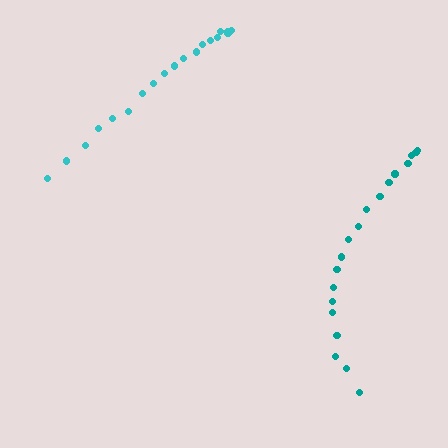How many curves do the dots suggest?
There are 2 distinct paths.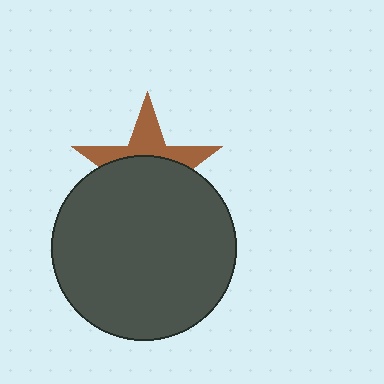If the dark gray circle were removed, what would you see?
You would see the complete brown star.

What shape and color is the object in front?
The object in front is a dark gray circle.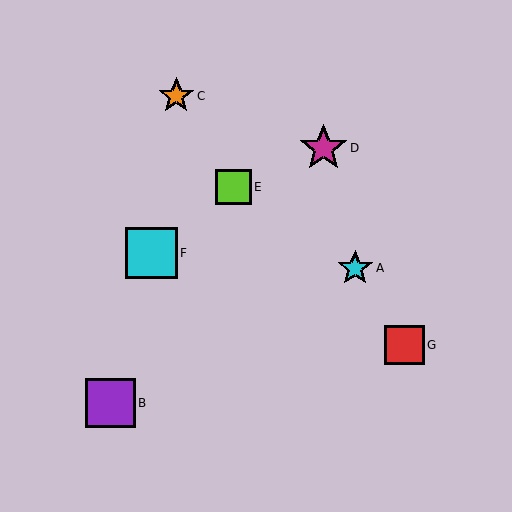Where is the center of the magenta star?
The center of the magenta star is at (324, 148).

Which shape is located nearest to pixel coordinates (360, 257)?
The cyan star (labeled A) at (355, 268) is nearest to that location.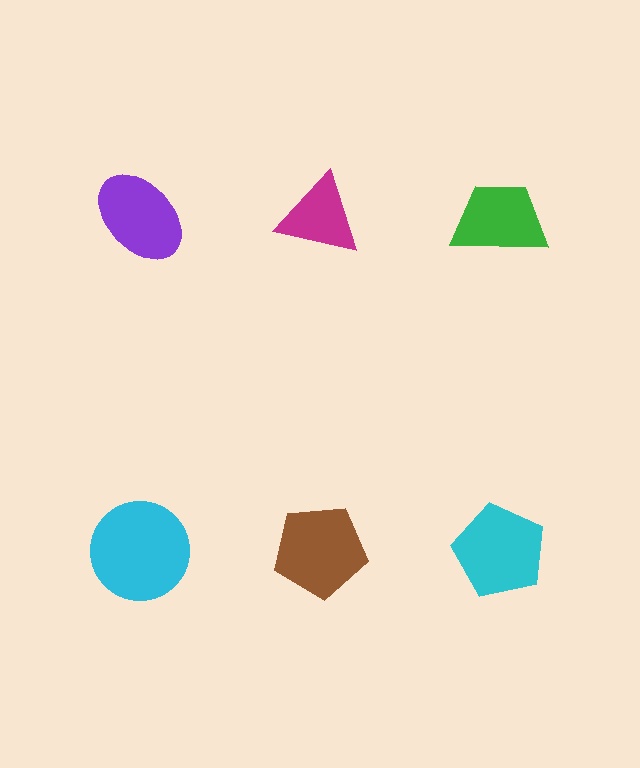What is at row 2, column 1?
A cyan circle.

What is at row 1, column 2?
A magenta triangle.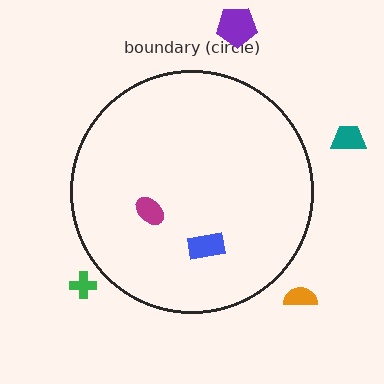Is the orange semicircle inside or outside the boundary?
Outside.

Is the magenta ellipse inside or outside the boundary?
Inside.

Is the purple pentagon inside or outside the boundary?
Outside.